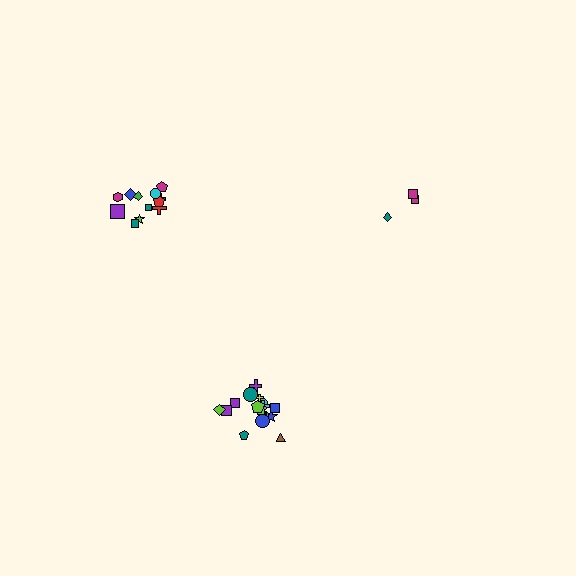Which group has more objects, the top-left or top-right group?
The top-left group.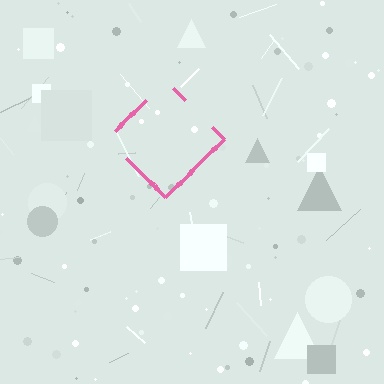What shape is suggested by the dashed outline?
The dashed outline suggests a diamond.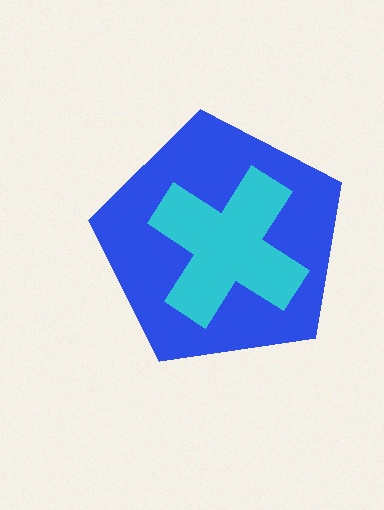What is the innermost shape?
The cyan cross.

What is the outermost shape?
The blue pentagon.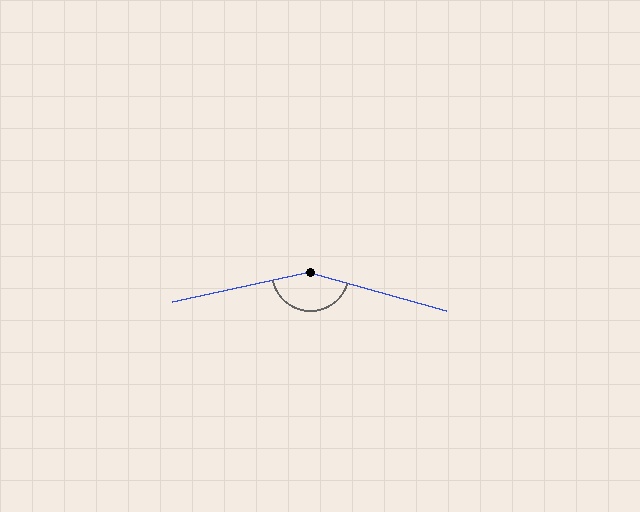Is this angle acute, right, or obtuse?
It is obtuse.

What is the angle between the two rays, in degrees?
Approximately 152 degrees.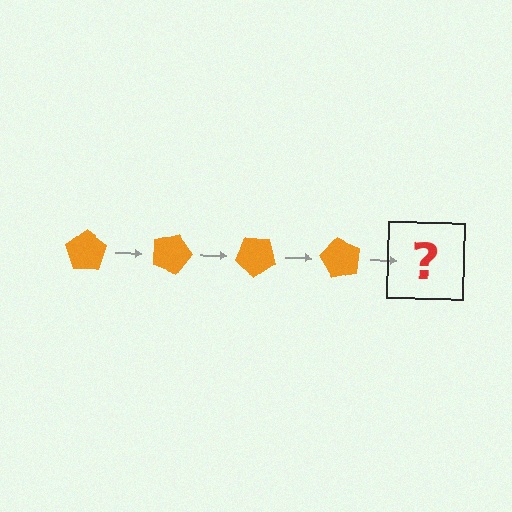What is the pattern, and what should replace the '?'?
The pattern is that the pentagon rotates 20 degrees each step. The '?' should be an orange pentagon rotated 80 degrees.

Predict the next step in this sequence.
The next step is an orange pentagon rotated 80 degrees.